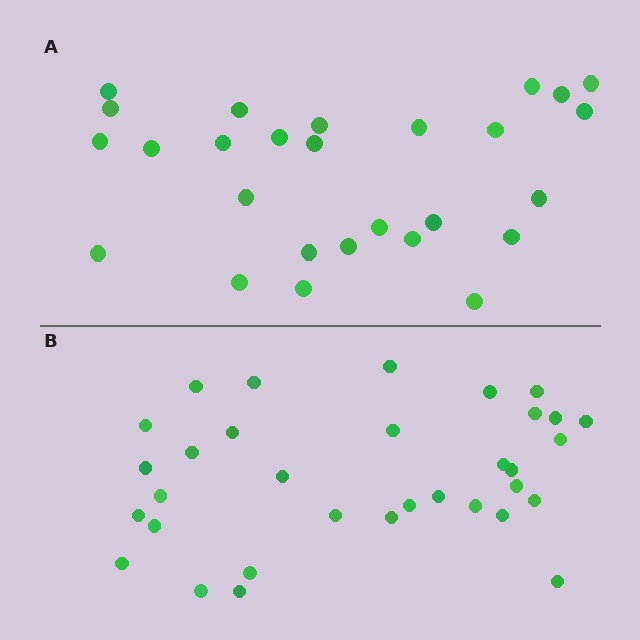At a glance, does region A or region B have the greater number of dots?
Region B (the bottom region) has more dots.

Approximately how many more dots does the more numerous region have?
Region B has about 6 more dots than region A.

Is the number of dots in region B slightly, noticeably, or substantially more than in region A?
Region B has only slightly more — the two regions are fairly close. The ratio is roughly 1.2 to 1.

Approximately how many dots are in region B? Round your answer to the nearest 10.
About 30 dots. (The exact count is 33, which rounds to 30.)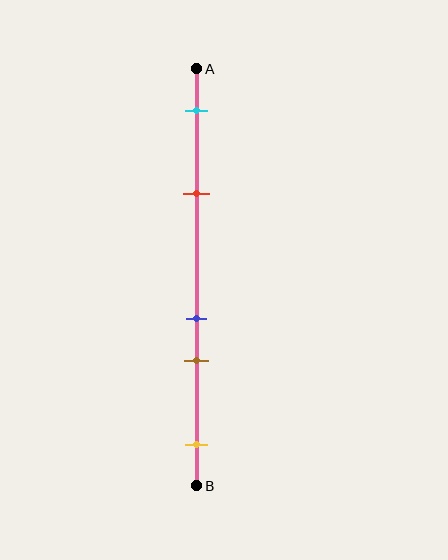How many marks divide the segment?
There are 5 marks dividing the segment.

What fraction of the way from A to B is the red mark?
The red mark is approximately 30% (0.3) of the way from A to B.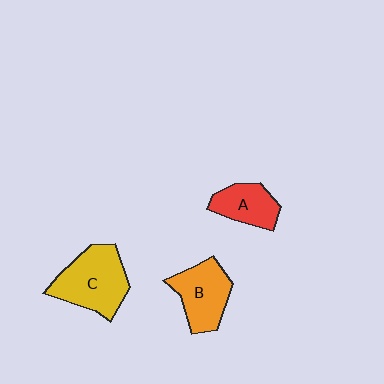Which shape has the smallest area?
Shape A (red).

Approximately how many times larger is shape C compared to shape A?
Approximately 1.7 times.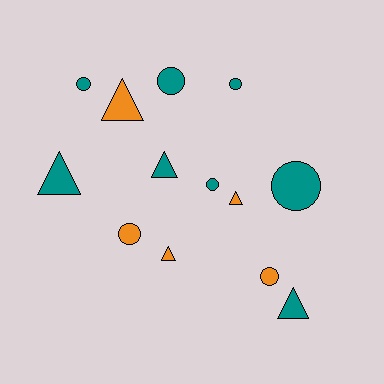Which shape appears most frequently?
Circle, with 7 objects.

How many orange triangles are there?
There are 3 orange triangles.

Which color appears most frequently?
Teal, with 8 objects.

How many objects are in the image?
There are 13 objects.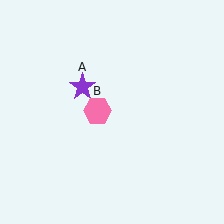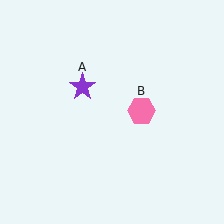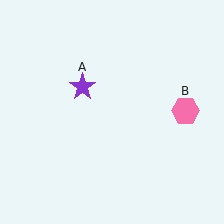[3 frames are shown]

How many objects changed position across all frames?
1 object changed position: pink hexagon (object B).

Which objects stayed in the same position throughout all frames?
Purple star (object A) remained stationary.